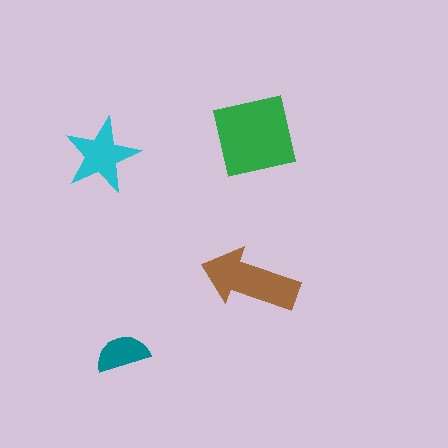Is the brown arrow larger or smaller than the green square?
Smaller.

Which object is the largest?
The green square.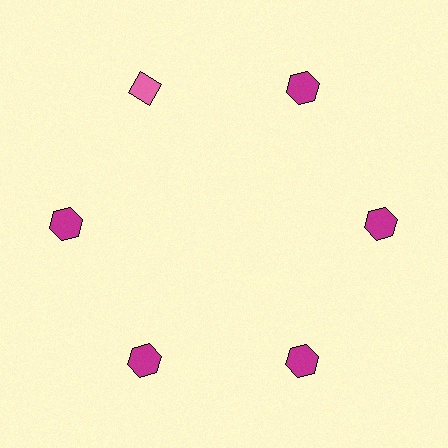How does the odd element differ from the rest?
It differs in both color (pink instead of magenta) and shape (diamond instead of hexagon).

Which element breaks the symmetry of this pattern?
The pink diamond at roughly the 11 o'clock position breaks the symmetry. All other shapes are magenta hexagons.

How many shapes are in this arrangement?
There are 6 shapes arranged in a ring pattern.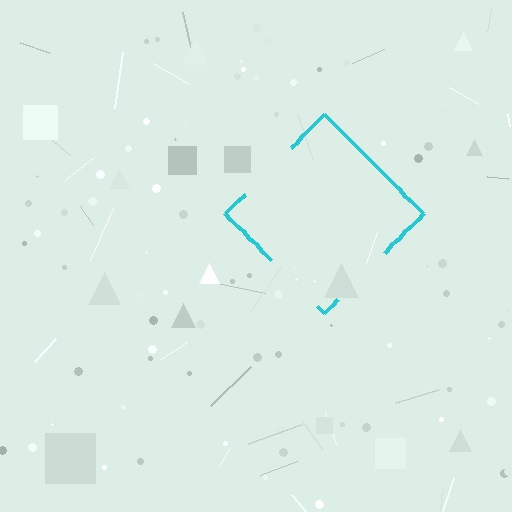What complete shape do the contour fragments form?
The contour fragments form a diamond.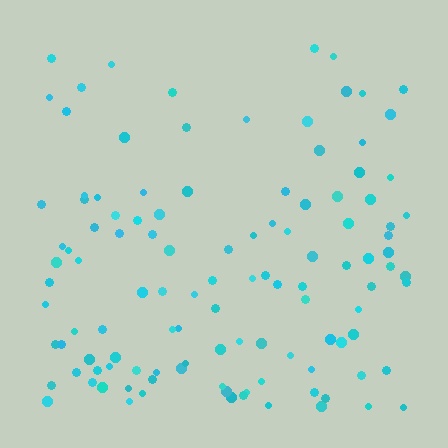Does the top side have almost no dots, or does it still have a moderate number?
Still a moderate number, just noticeably fewer than the bottom.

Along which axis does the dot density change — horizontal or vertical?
Vertical.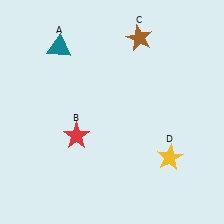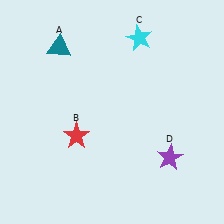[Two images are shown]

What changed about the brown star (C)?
In Image 1, C is brown. In Image 2, it changed to cyan.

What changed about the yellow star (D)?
In Image 1, D is yellow. In Image 2, it changed to purple.